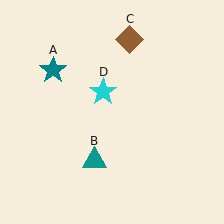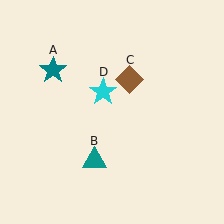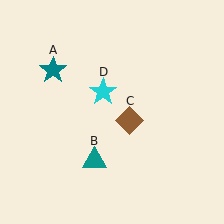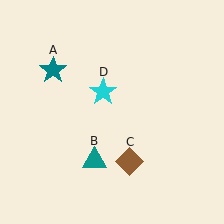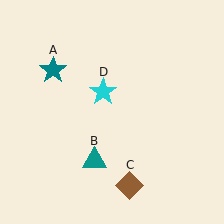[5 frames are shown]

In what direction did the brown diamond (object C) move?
The brown diamond (object C) moved down.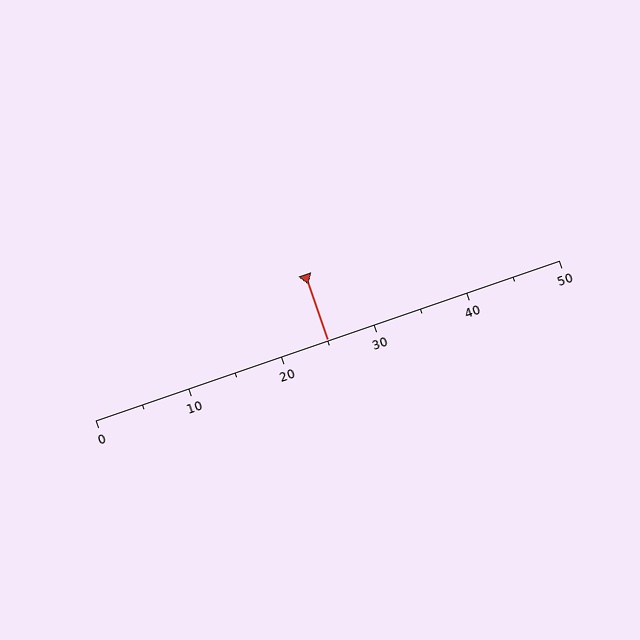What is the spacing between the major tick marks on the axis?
The major ticks are spaced 10 apart.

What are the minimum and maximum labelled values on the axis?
The axis runs from 0 to 50.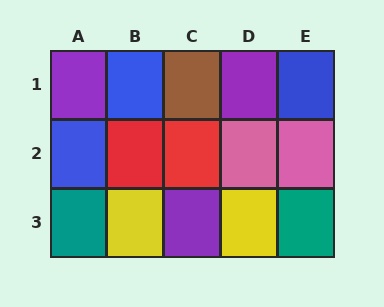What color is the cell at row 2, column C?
Red.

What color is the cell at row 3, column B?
Yellow.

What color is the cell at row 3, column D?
Yellow.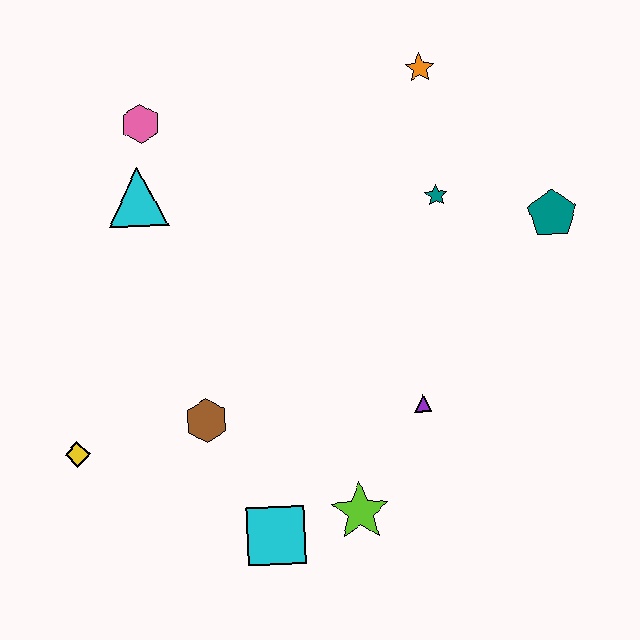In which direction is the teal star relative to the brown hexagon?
The teal star is to the right of the brown hexagon.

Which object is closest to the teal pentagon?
The teal star is closest to the teal pentagon.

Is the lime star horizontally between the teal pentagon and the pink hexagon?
Yes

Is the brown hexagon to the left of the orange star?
Yes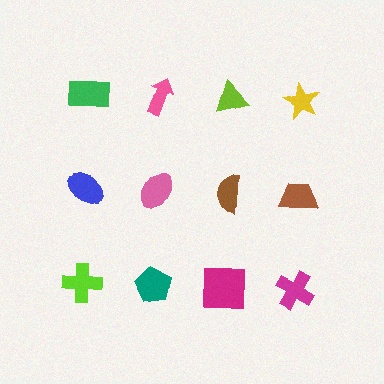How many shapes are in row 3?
4 shapes.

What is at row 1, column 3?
A lime triangle.